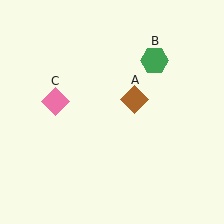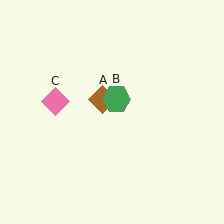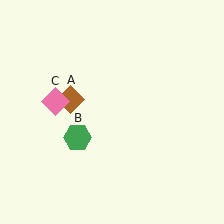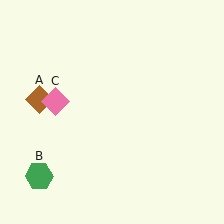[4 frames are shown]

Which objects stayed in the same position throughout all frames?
Pink diamond (object C) remained stationary.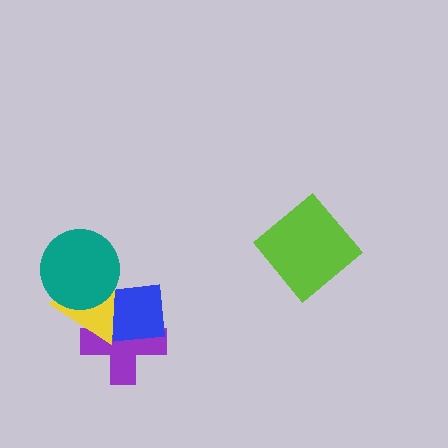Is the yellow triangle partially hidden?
Yes, it is partially covered by another shape.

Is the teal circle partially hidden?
No, no other shape covers it.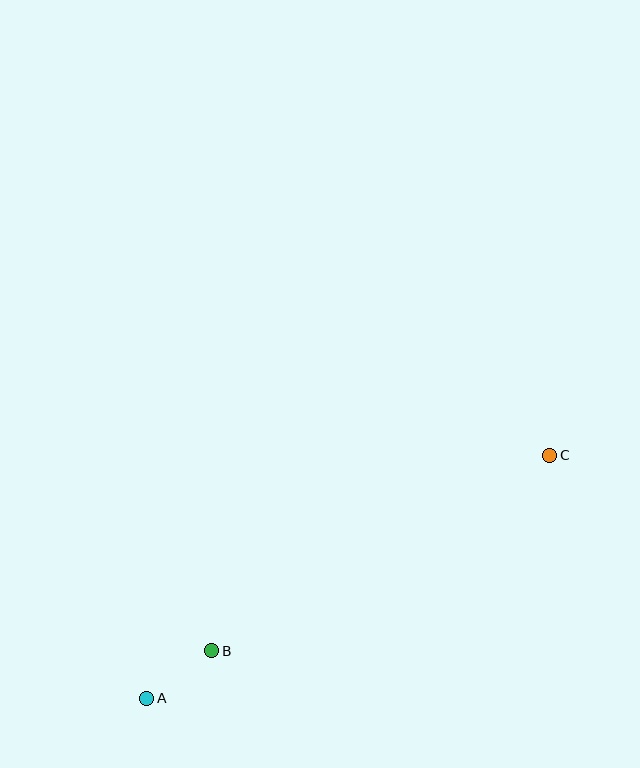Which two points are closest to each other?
Points A and B are closest to each other.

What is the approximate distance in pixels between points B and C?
The distance between B and C is approximately 390 pixels.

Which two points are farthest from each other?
Points A and C are farthest from each other.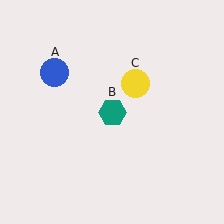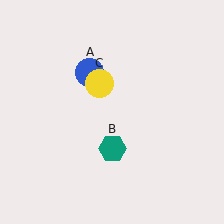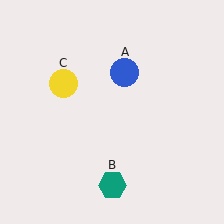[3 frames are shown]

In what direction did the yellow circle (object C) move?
The yellow circle (object C) moved left.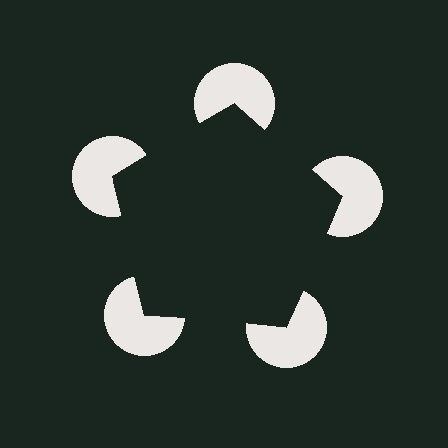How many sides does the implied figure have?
5 sides.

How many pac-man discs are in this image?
There are 5 — one at each vertex of the illusory pentagon.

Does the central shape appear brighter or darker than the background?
It typically appears slightly darker than the background, even though no actual brightness change is drawn.